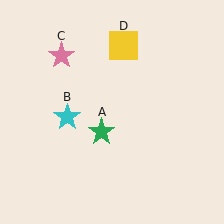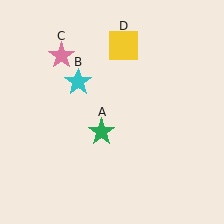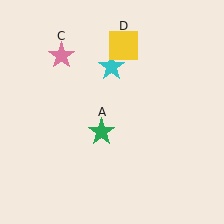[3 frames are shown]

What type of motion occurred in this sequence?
The cyan star (object B) rotated clockwise around the center of the scene.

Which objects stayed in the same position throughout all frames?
Green star (object A) and pink star (object C) and yellow square (object D) remained stationary.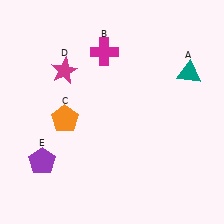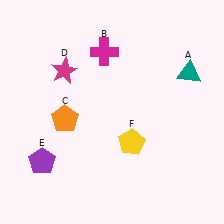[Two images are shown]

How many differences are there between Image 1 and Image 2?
There is 1 difference between the two images.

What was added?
A yellow pentagon (F) was added in Image 2.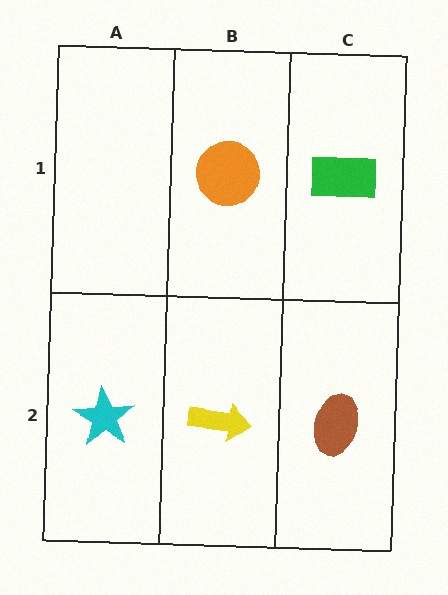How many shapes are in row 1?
2 shapes.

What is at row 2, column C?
A brown ellipse.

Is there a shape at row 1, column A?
No, that cell is empty.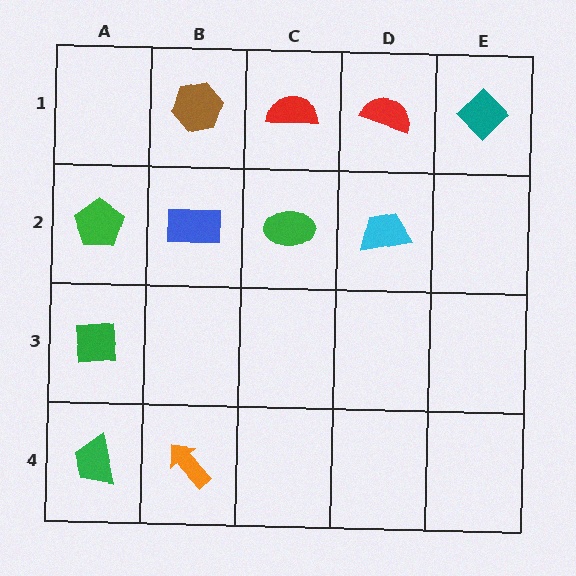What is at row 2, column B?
A blue rectangle.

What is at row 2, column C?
A green ellipse.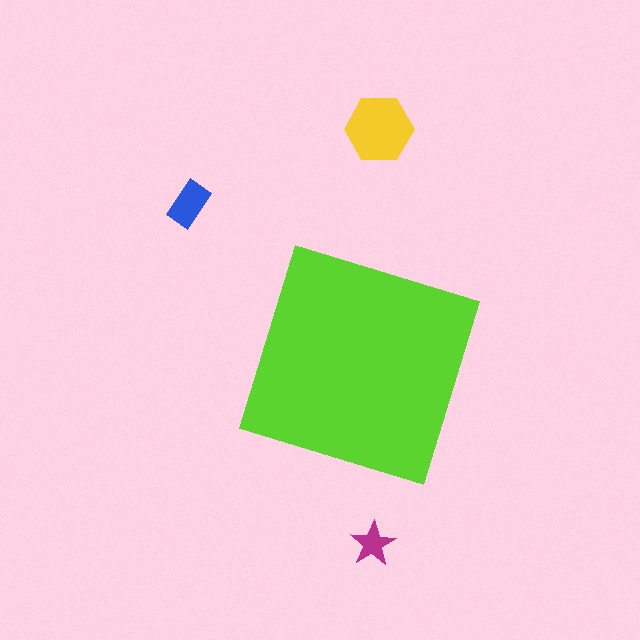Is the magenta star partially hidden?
No, the magenta star is fully visible.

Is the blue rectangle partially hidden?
No, the blue rectangle is fully visible.